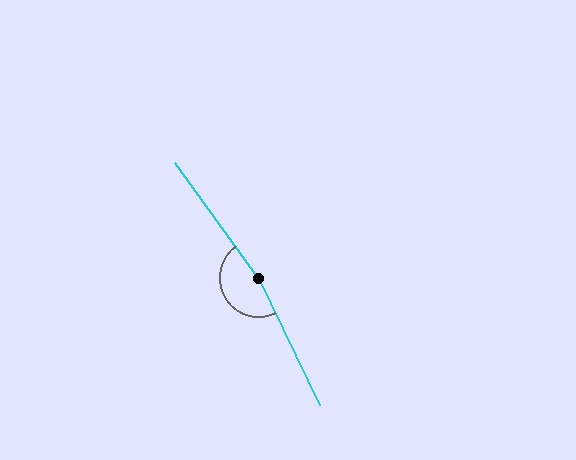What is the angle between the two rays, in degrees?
Approximately 170 degrees.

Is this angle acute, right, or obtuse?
It is obtuse.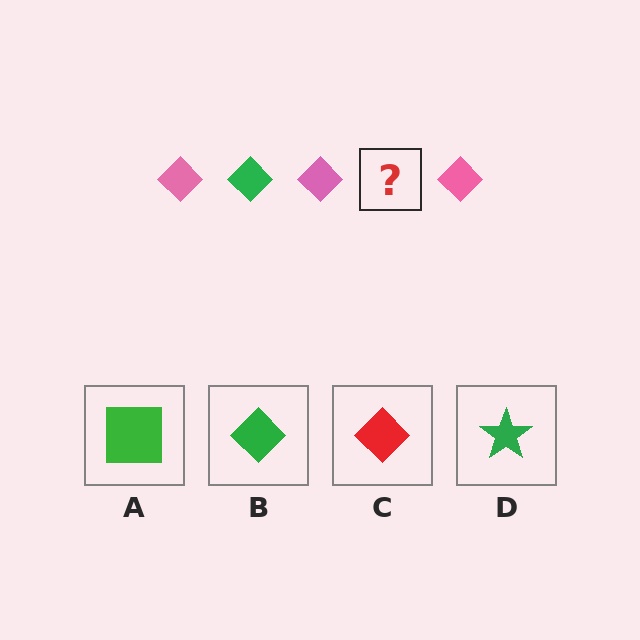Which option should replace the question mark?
Option B.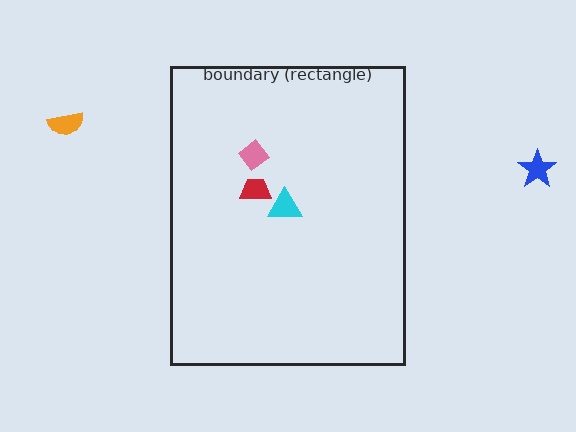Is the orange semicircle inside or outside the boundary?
Outside.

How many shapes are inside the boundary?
3 inside, 2 outside.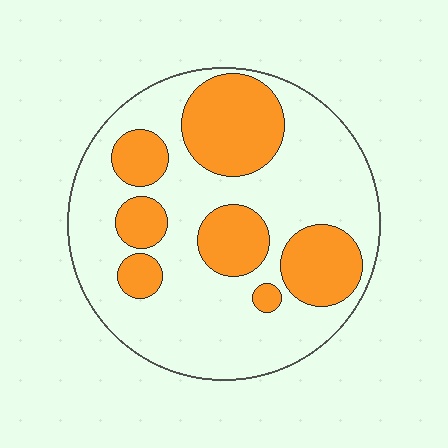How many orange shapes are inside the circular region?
7.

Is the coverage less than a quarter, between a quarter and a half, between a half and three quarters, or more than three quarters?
Between a quarter and a half.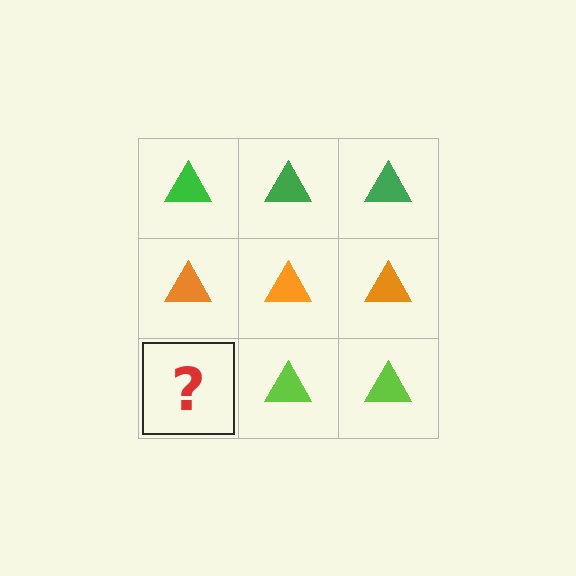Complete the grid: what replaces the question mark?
The question mark should be replaced with a lime triangle.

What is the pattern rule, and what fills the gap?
The rule is that each row has a consistent color. The gap should be filled with a lime triangle.